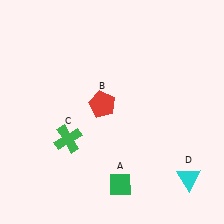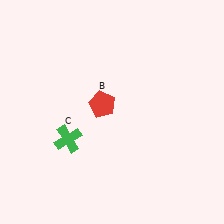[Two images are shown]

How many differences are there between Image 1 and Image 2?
There are 2 differences between the two images.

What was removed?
The cyan triangle (D), the green diamond (A) were removed in Image 2.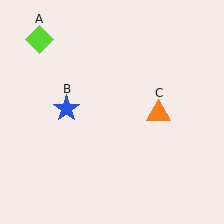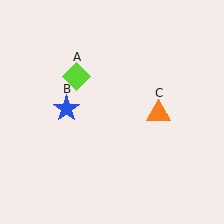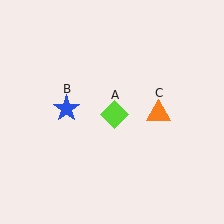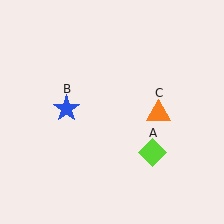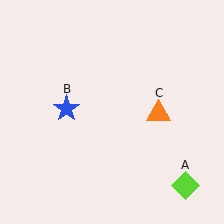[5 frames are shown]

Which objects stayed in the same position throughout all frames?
Blue star (object B) and orange triangle (object C) remained stationary.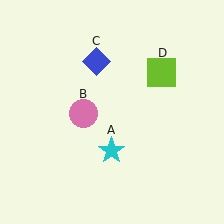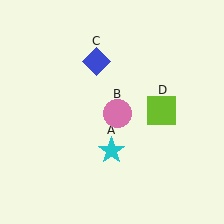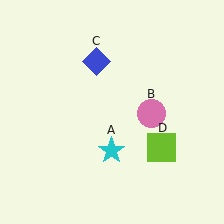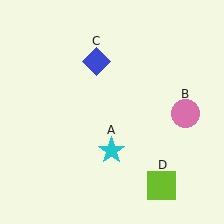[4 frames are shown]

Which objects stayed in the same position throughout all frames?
Cyan star (object A) and blue diamond (object C) remained stationary.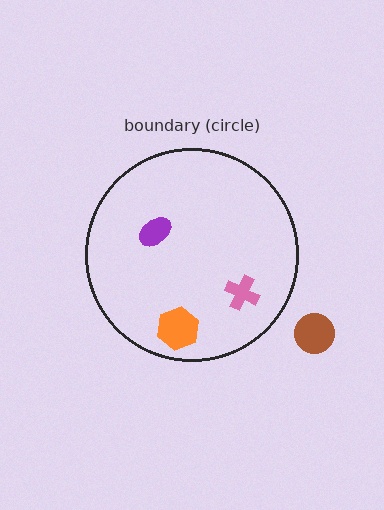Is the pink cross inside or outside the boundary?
Inside.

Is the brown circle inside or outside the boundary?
Outside.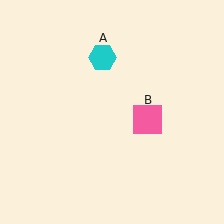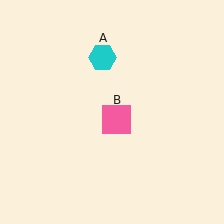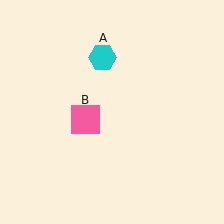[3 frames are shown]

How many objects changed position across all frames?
1 object changed position: pink square (object B).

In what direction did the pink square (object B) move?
The pink square (object B) moved left.